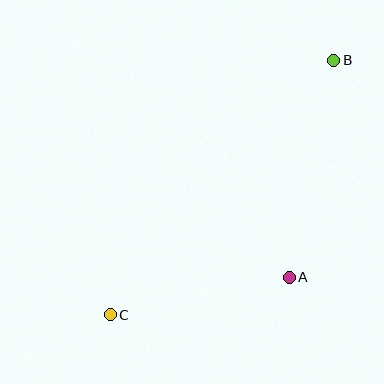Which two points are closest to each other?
Points A and C are closest to each other.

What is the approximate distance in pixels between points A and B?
The distance between A and B is approximately 222 pixels.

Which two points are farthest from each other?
Points B and C are farthest from each other.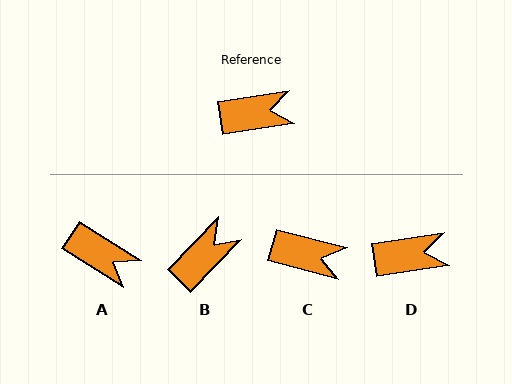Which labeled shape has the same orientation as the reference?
D.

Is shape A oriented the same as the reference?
No, it is off by about 41 degrees.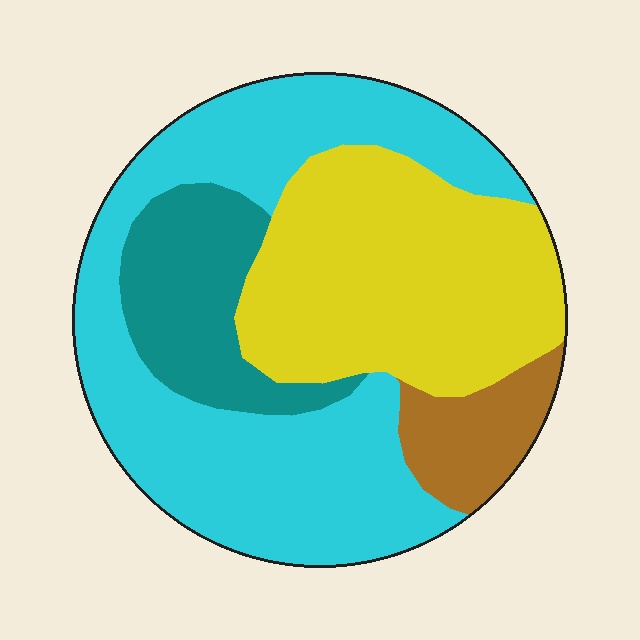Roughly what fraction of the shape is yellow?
Yellow covers 32% of the shape.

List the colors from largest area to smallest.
From largest to smallest: cyan, yellow, teal, brown.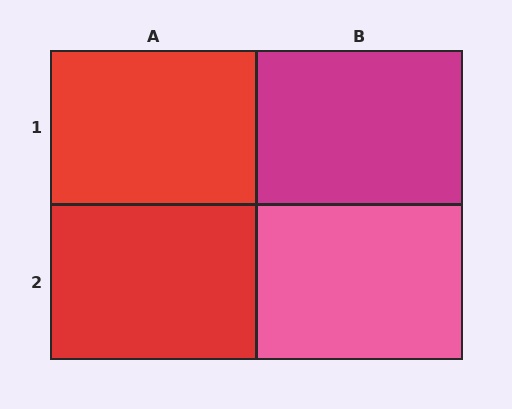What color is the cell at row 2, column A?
Red.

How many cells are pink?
1 cell is pink.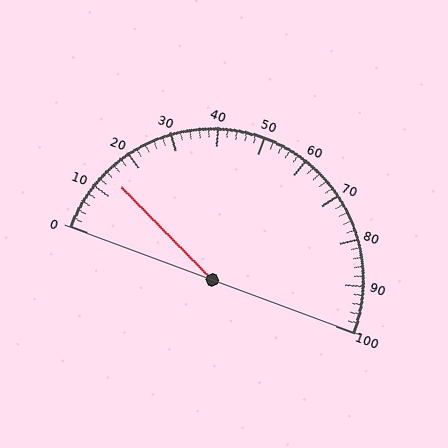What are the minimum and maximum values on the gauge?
The gauge ranges from 0 to 100.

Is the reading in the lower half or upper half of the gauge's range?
The reading is in the lower half of the range (0 to 100).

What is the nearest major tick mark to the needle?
The nearest major tick mark is 10.